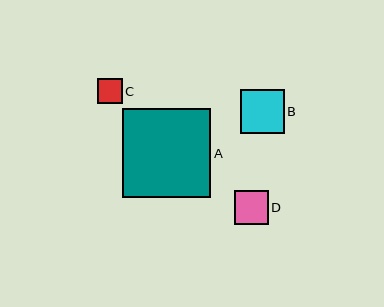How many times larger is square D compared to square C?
Square D is approximately 1.4 times the size of square C.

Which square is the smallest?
Square C is the smallest with a size of approximately 25 pixels.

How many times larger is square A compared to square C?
Square A is approximately 3.5 times the size of square C.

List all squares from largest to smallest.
From largest to smallest: A, B, D, C.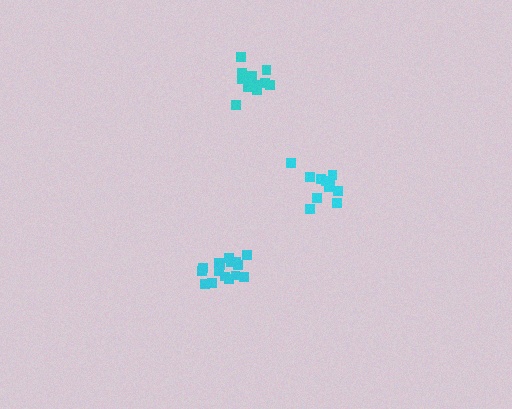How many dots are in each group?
Group 1: 11 dots, Group 2: 12 dots, Group 3: 16 dots (39 total).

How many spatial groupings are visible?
There are 3 spatial groupings.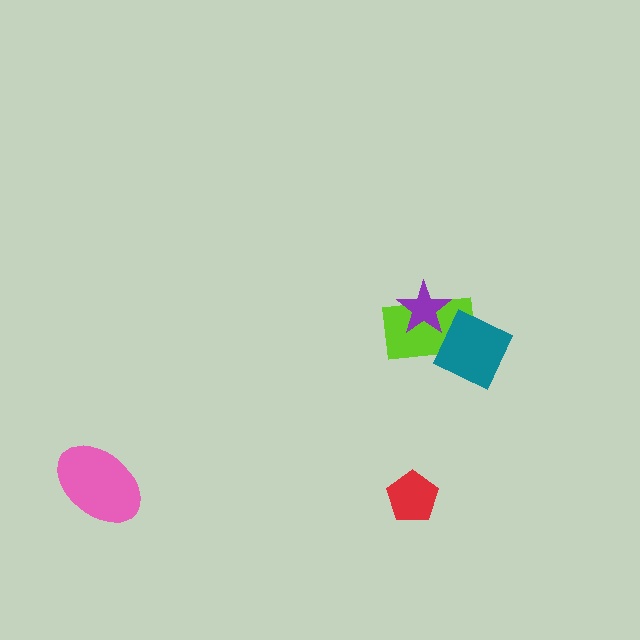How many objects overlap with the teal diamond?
2 objects overlap with the teal diamond.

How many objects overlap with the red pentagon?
0 objects overlap with the red pentagon.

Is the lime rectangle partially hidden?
Yes, it is partially covered by another shape.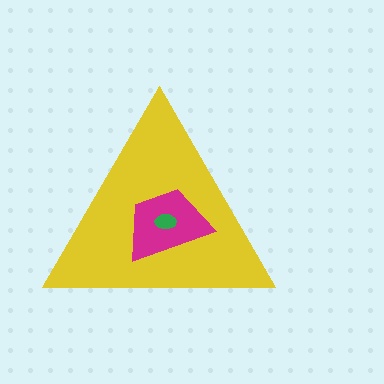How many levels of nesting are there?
3.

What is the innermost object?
The green ellipse.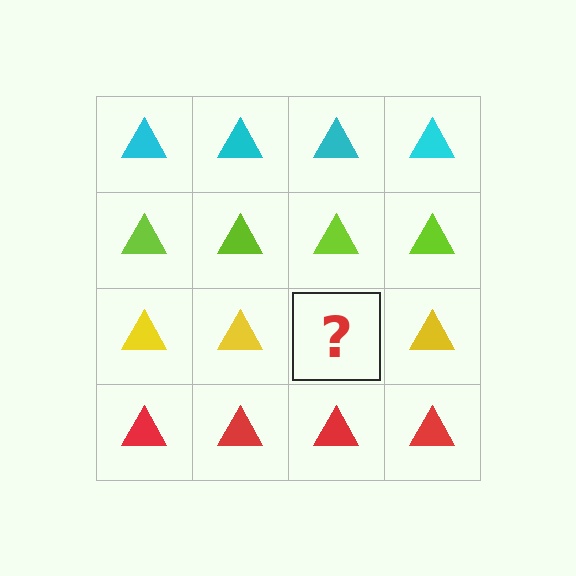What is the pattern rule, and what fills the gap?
The rule is that each row has a consistent color. The gap should be filled with a yellow triangle.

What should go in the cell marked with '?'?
The missing cell should contain a yellow triangle.